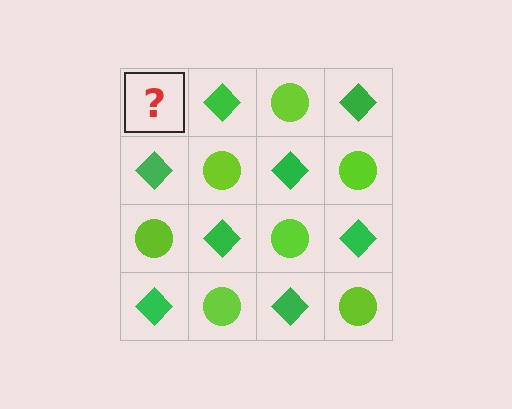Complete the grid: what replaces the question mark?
The question mark should be replaced with a lime circle.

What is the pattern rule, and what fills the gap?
The rule is that it alternates lime circle and green diamond in a checkerboard pattern. The gap should be filled with a lime circle.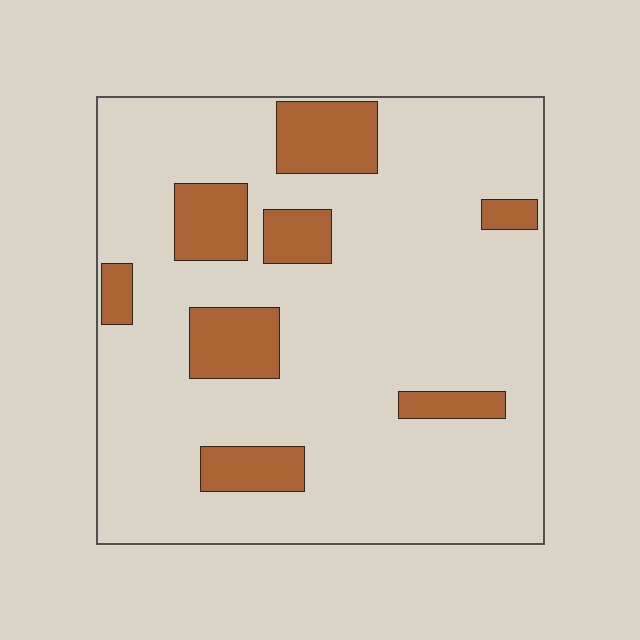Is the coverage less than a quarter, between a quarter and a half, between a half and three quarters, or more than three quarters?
Less than a quarter.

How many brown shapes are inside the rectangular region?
8.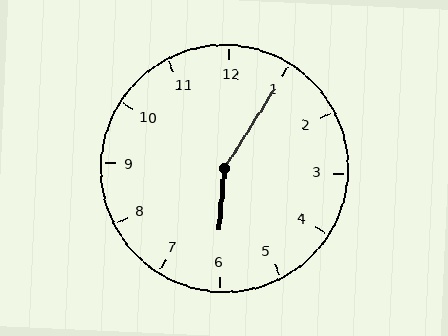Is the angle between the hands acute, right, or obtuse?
It is obtuse.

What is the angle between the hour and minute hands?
Approximately 152 degrees.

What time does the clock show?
6:05.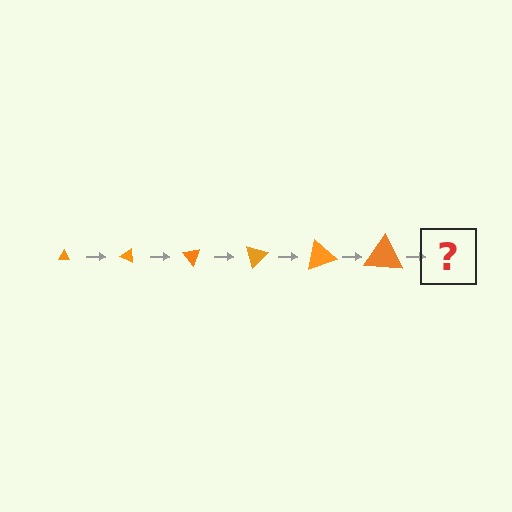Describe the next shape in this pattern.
It should be a triangle, larger than the previous one and rotated 150 degrees from the start.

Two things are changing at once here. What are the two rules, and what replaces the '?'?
The two rules are that the triangle grows larger each step and it rotates 25 degrees each step. The '?' should be a triangle, larger than the previous one and rotated 150 degrees from the start.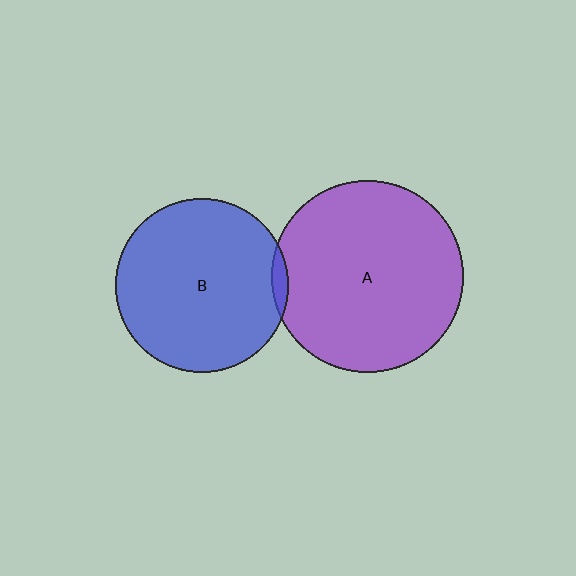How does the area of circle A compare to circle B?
Approximately 1.2 times.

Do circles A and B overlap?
Yes.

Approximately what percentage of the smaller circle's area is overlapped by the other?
Approximately 5%.